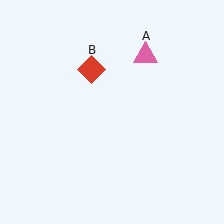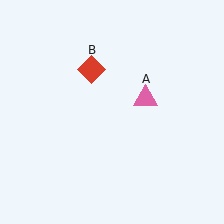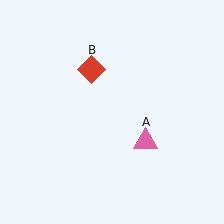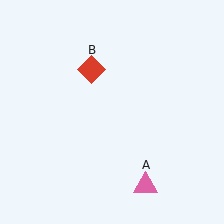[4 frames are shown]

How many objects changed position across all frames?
1 object changed position: pink triangle (object A).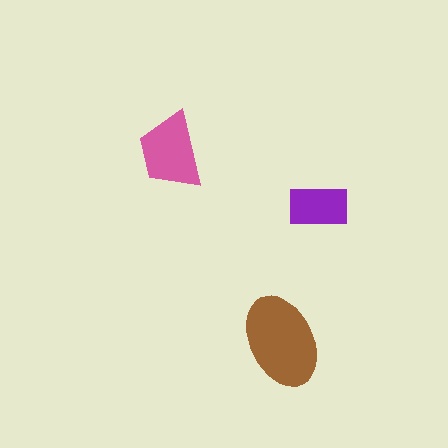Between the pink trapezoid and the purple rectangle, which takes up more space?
The pink trapezoid.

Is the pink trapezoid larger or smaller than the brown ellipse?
Smaller.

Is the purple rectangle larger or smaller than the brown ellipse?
Smaller.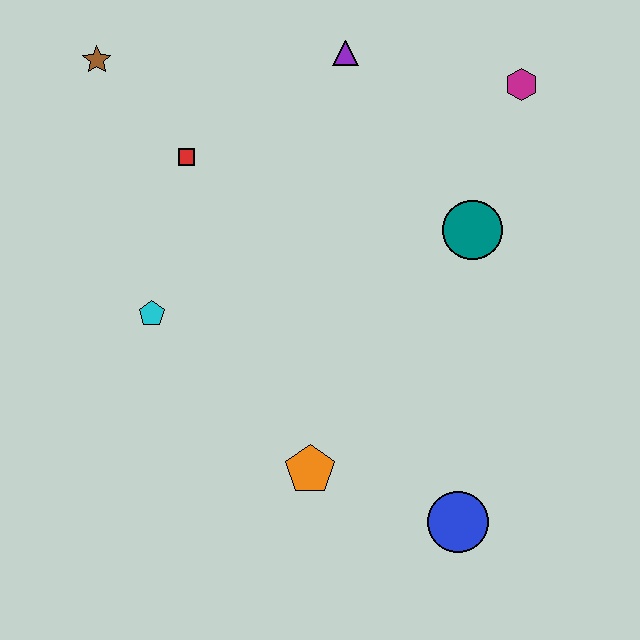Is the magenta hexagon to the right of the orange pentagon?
Yes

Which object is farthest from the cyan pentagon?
The magenta hexagon is farthest from the cyan pentagon.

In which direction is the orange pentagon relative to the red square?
The orange pentagon is below the red square.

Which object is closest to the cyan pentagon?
The red square is closest to the cyan pentagon.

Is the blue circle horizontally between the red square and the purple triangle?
No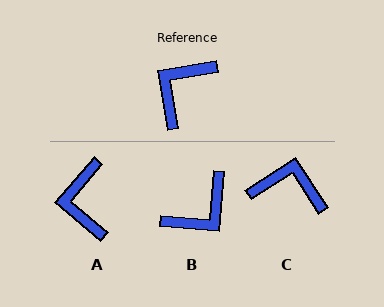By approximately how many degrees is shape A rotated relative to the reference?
Approximately 40 degrees counter-clockwise.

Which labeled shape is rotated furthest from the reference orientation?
B, about 166 degrees away.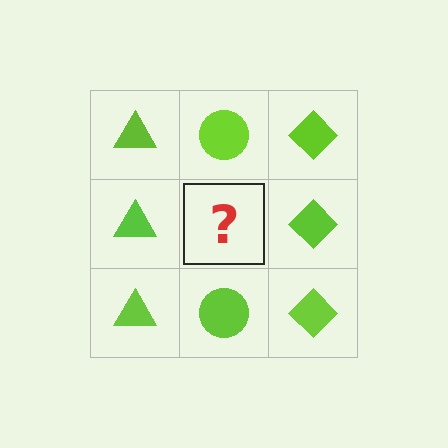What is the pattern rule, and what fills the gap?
The rule is that each column has a consistent shape. The gap should be filled with a lime circle.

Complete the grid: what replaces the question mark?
The question mark should be replaced with a lime circle.